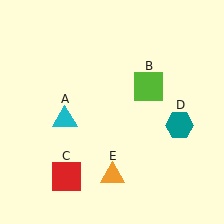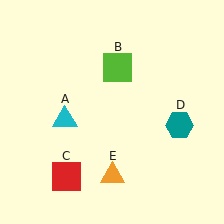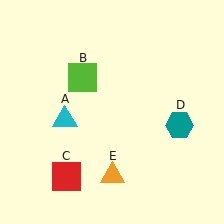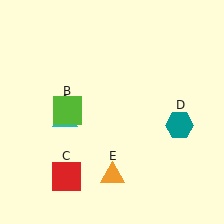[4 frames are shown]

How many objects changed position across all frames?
1 object changed position: lime square (object B).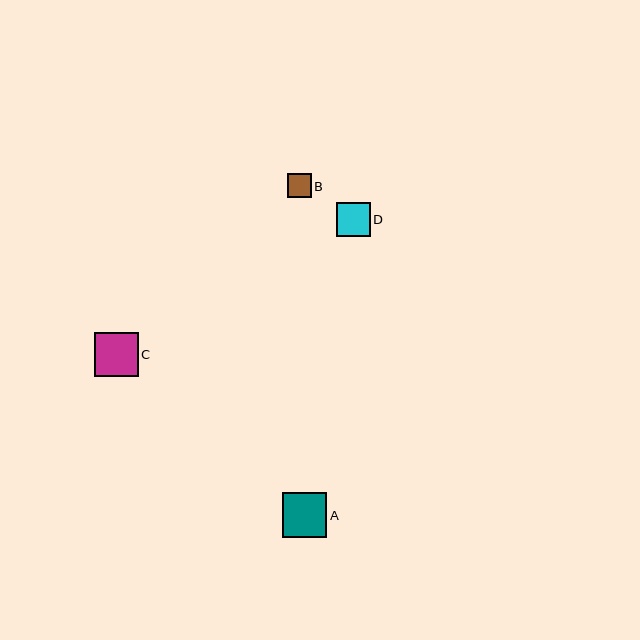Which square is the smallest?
Square B is the smallest with a size of approximately 23 pixels.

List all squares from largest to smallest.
From largest to smallest: A, C, D, B.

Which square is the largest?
Square A is the largest with a size of approximately 45 pixels.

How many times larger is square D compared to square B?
Square D is approximately 1.5 times the size of square B.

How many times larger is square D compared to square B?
Square D is approximately 1.5 times the size of square B.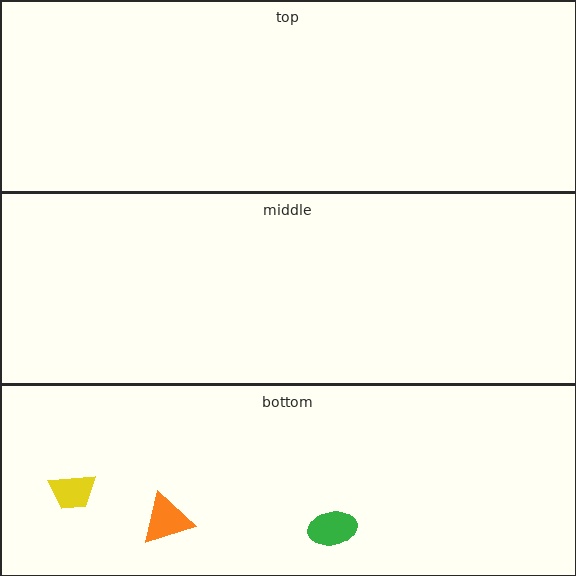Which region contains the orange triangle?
The bottom region.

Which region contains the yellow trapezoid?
The bottom region.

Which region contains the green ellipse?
The bottom region.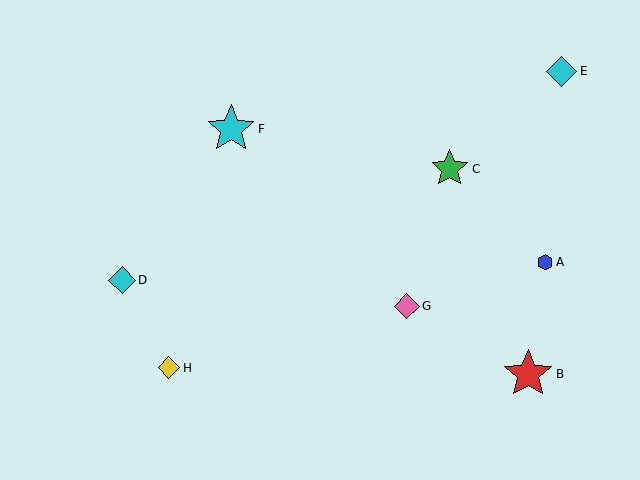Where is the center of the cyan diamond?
The center of the cyan diamond is at (562, 71).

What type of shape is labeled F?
Shape F is a cyan star.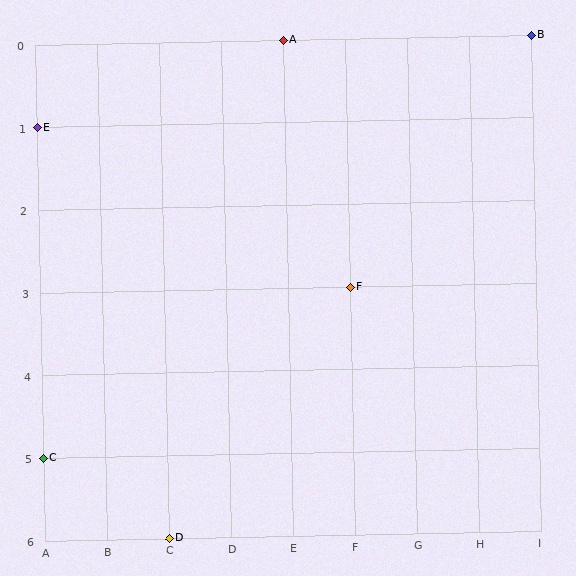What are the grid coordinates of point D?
Point D is at grid coordinates (C, 6).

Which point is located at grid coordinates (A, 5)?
Point C is at (A, 5).